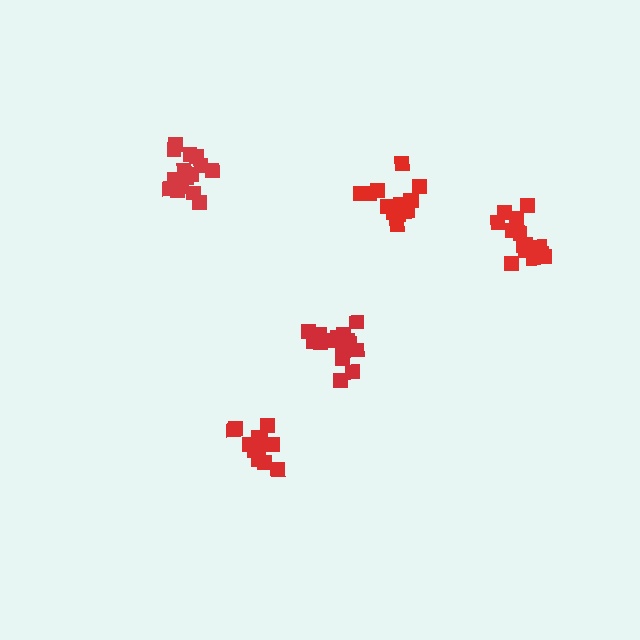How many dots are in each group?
Group 1: 16 dots, Group 2: 13 dots, Group 3: 12 dots, Group 4: 16 dots, Group 5: 15 dots (72 total).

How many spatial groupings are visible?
There are 5 spatial groupings.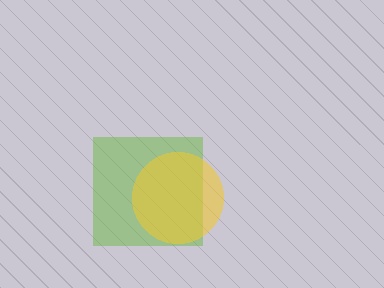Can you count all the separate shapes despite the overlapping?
Yes, there are 2 separate shapes.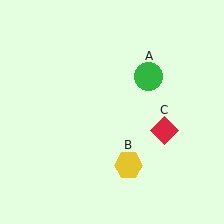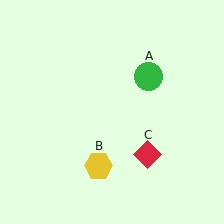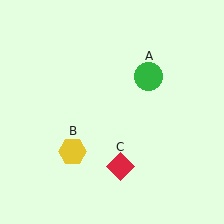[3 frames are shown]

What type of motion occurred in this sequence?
The yellow hexagon (object B), red diamond (object C) rotated clockwise around the center of the scene.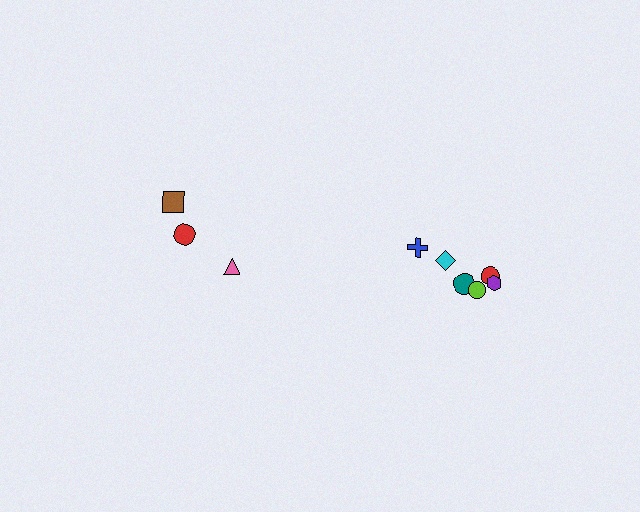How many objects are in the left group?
There are 3 objects.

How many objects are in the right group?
There are 6 objects.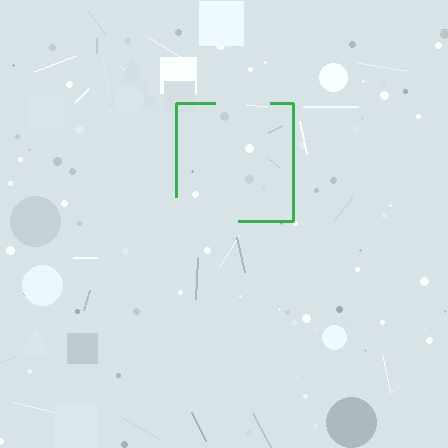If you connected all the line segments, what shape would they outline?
They would outline a square.